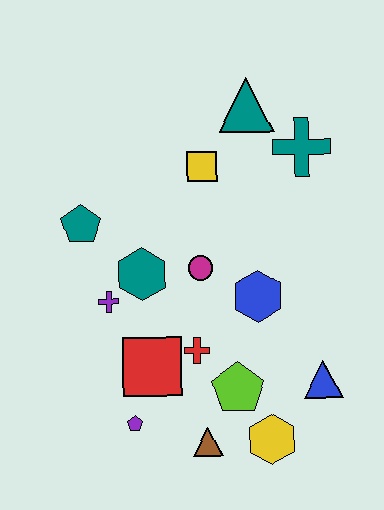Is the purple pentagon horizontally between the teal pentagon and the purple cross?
No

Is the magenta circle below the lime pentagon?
No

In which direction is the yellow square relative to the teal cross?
The yellow square is to the left of the teal cross.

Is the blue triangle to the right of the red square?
Yes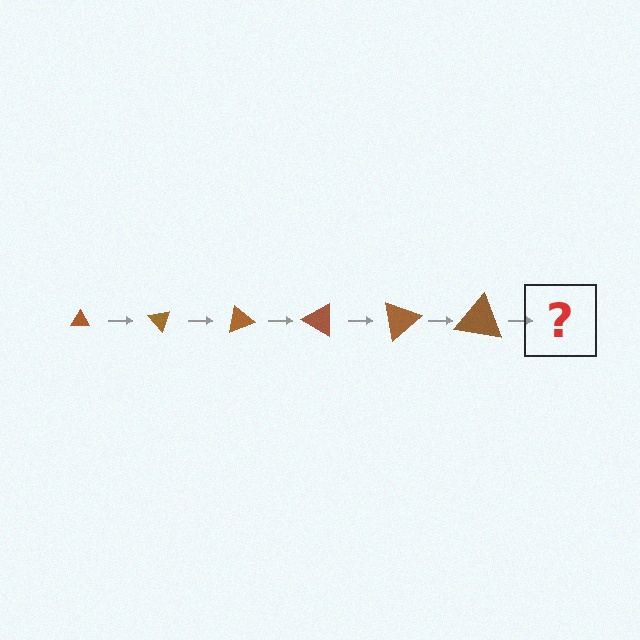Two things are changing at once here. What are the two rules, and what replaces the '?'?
The two rules are that the triangle grows larger each step and it rotates 50 degrees each step. The '?' should be a triangle, larger than the previous one and rotated 300 degrees from the start.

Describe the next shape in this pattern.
It should be a triangle, larger than the previous one and rotated 300 degrees from the start.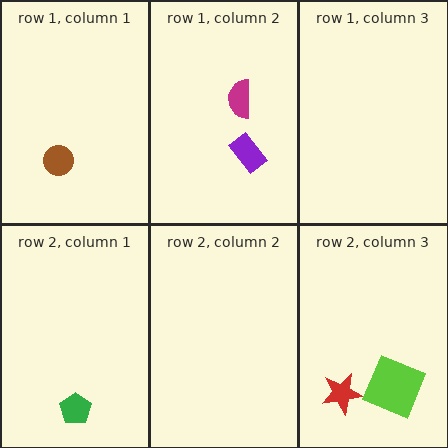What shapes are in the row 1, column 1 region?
The brown circle.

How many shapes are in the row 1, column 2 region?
2.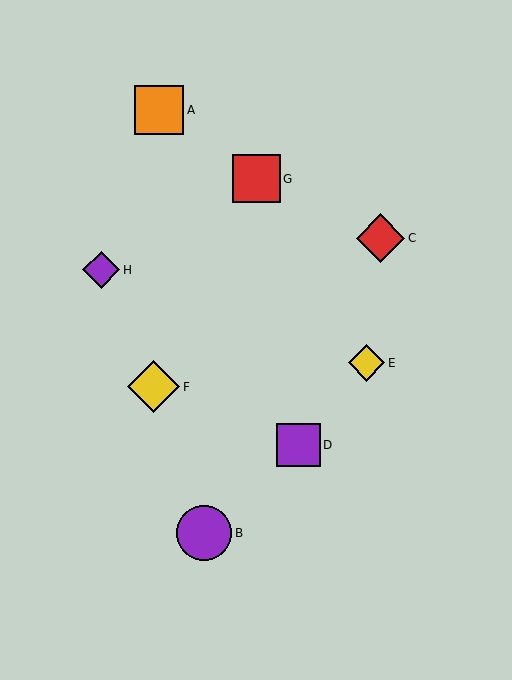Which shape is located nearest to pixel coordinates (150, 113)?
The orange square (labeled A) at (159, 110) is nearest to that location.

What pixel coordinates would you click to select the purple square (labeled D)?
Click at (298, 445) to select the purple square D.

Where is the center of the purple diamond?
The center of the purple diamond is at (101, 270).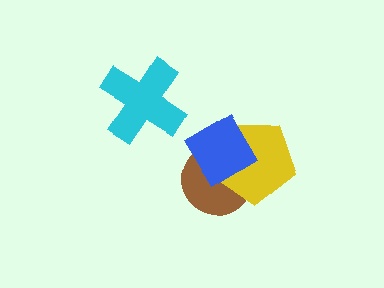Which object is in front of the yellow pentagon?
The blue diamond is in front of the yellow pentagon.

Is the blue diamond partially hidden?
No, no other shape covers it.